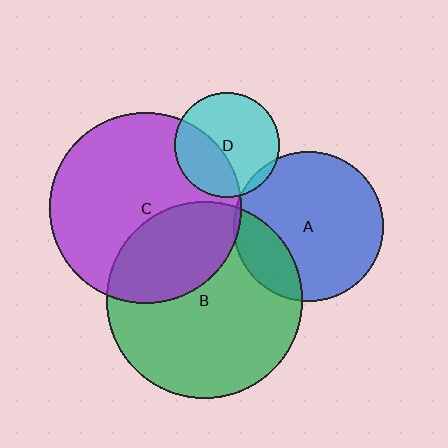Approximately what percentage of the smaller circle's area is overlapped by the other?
Approximately 35%.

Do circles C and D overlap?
Yes.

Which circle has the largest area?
Circle B (green).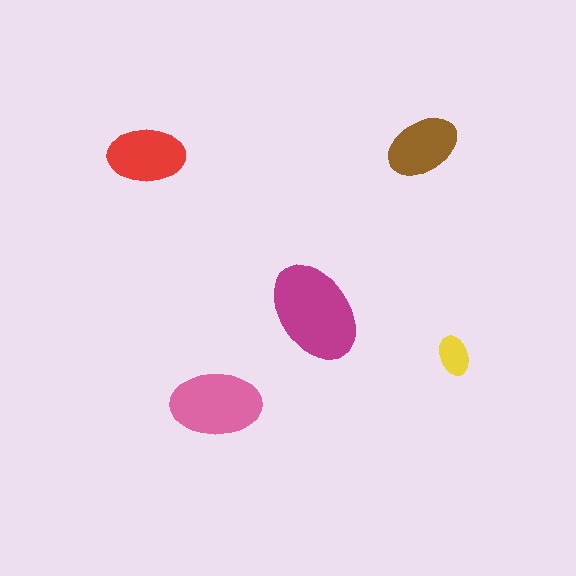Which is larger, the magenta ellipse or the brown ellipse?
The magenta one.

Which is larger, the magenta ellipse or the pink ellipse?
The magenta one.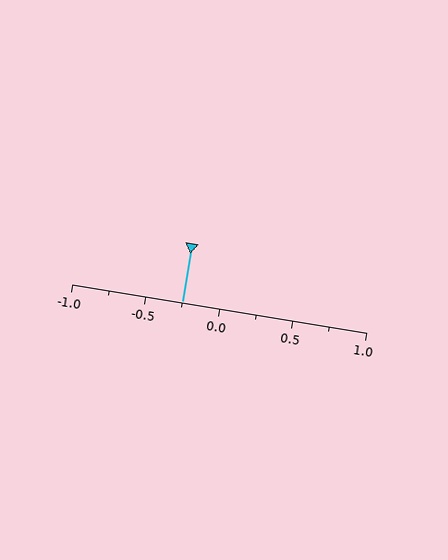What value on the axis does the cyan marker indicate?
The marker indicates approximately -0.25.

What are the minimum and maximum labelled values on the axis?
The axis runs from -1.0 to 1.0.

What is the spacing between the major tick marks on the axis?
The major ticks are spaced 0.5 apart.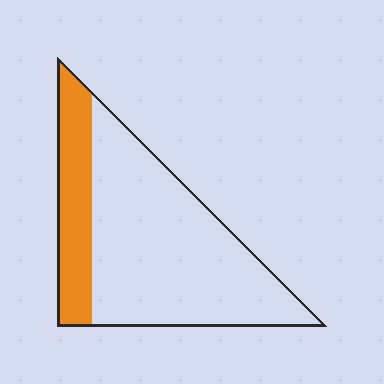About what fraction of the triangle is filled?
About one quarter (1/4).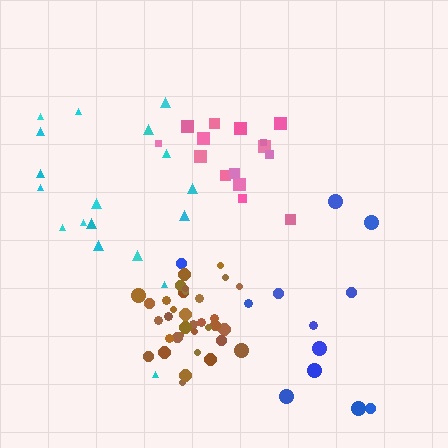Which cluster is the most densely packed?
Brown.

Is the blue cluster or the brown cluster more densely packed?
Brown.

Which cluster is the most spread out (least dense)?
Blue.